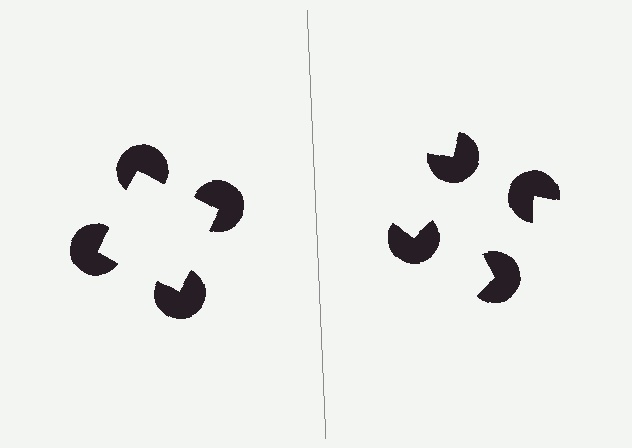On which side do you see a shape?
An illusory square appears on the left side. On the right side the wedge cuts are rotated, so no coherent shape forms.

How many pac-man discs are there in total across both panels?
8 — 4 on each side.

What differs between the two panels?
The pac-man discs are positioned identically on both sides; only the wedge orientations differ. On the left they align to a square; on the right they are misaligned.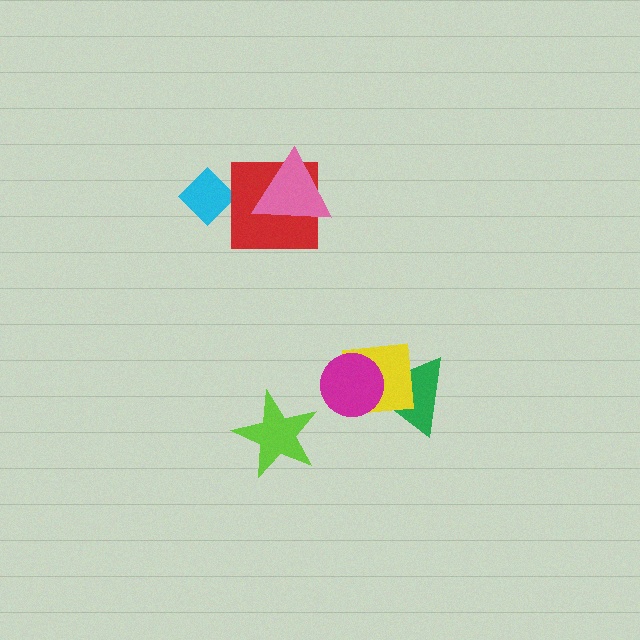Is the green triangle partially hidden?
Yes, it is partially covered by another shape.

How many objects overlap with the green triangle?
2 objects overlap with the green triangle.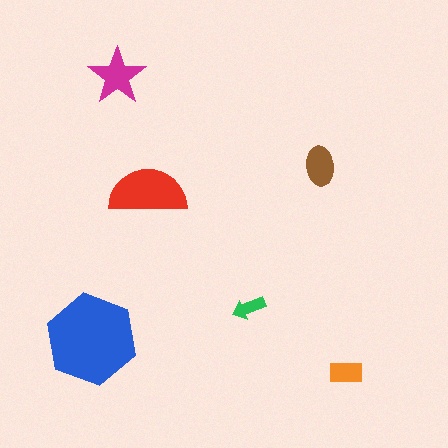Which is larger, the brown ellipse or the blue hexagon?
The blue hexagon.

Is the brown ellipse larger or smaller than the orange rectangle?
Larger.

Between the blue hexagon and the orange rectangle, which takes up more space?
The blue hexagon.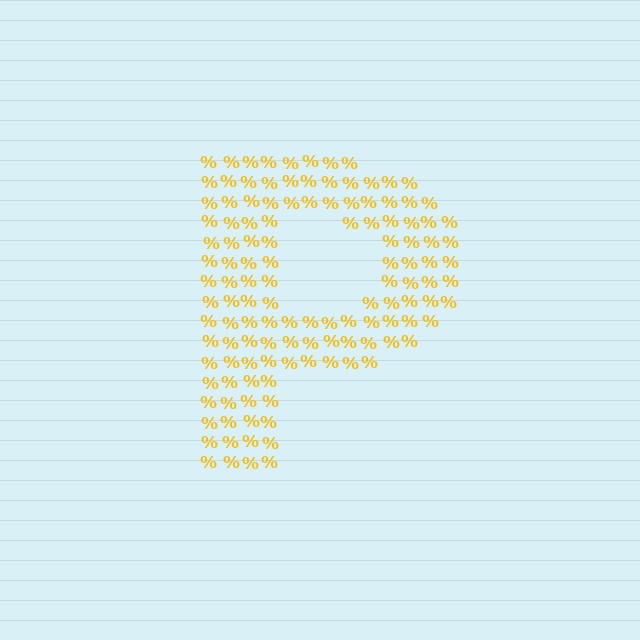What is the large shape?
The large shape is the letter P.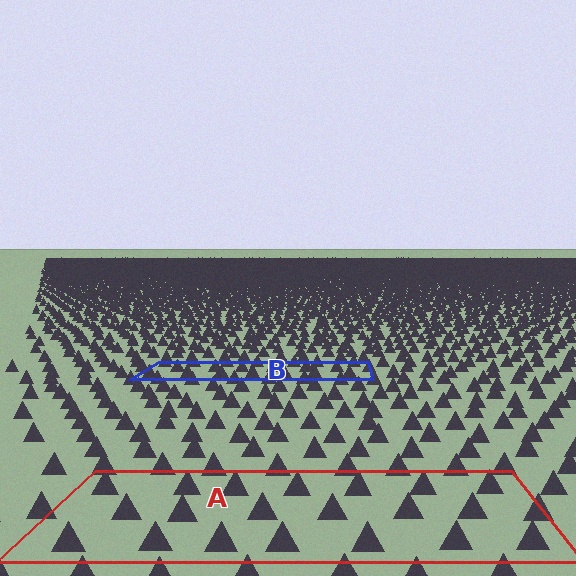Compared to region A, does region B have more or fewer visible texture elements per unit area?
Region B has more texture elements per unit area — they are packed more densely because it is farther away.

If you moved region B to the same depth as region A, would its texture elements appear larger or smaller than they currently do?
They would appear larger. At a closer depth, the same texture elements are projected at a bigger on-screen size.